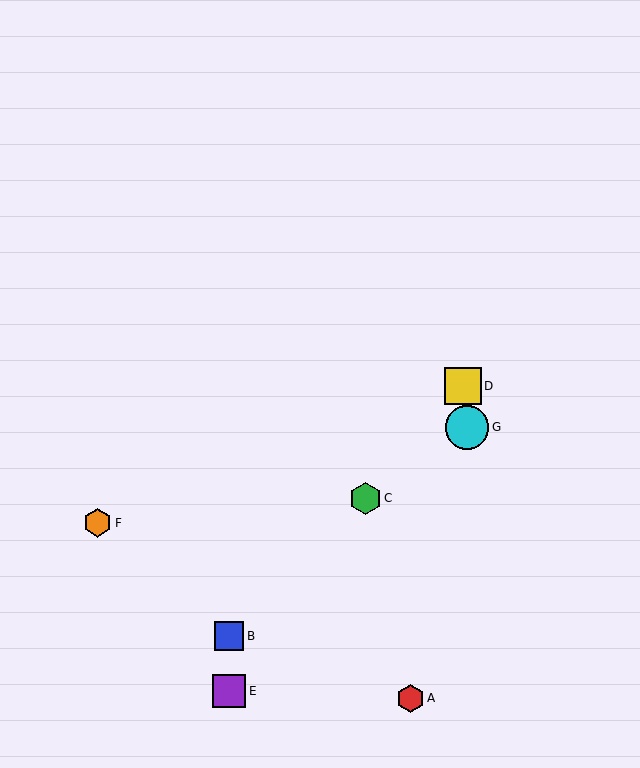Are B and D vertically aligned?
No, B is at x≈229 and D is at x≈463.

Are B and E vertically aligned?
Yes, both are at x≈229.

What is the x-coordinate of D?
Object D is at x≈463.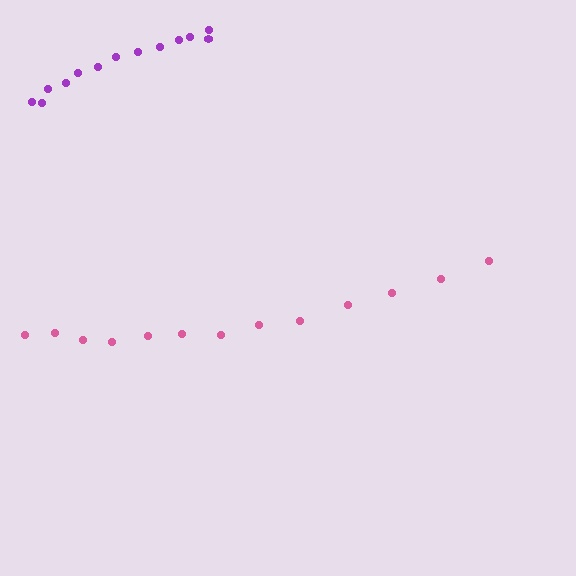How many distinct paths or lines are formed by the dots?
There are 2 distinct paths.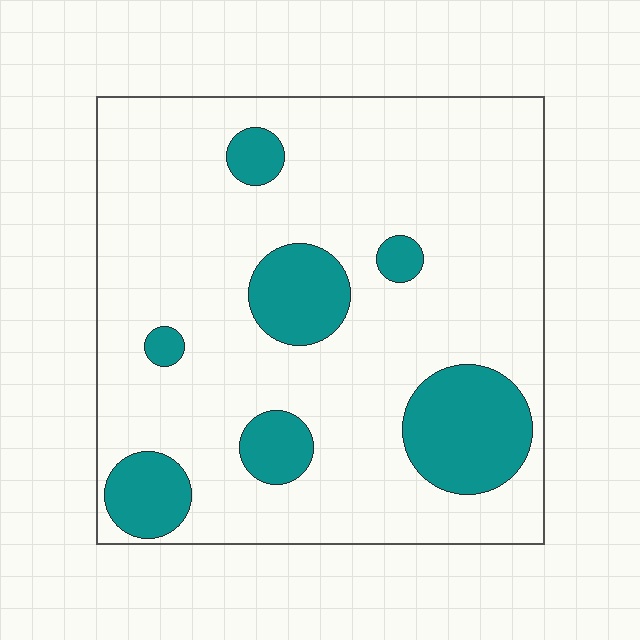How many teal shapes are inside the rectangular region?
7.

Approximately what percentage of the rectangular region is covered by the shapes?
Approximately 20%.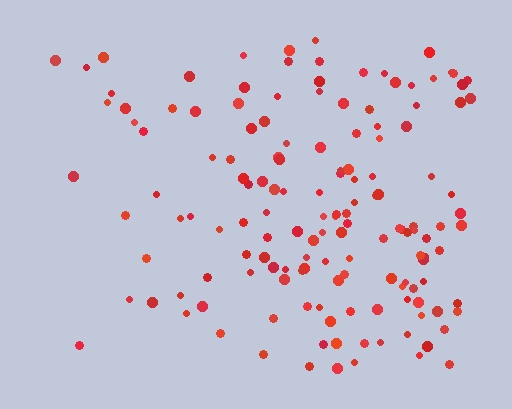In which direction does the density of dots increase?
From left to right, with the right side densest.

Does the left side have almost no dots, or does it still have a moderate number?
Still a moderate number, just noticeably fewer than the right.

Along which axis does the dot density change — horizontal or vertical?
Horizontal.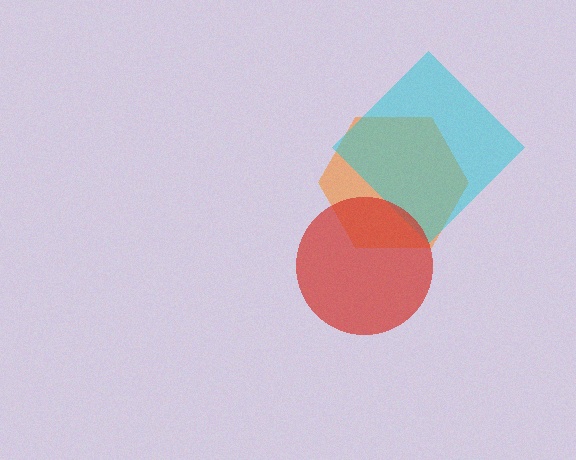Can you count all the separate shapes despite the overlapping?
Yes, there are 3 separate shapes.